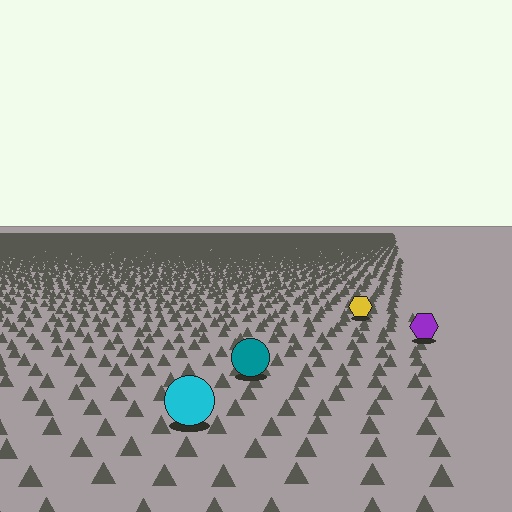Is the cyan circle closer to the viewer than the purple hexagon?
Yes. The cyan circle is closer — you can tell from the texture gradient: the ground texture is coarser near it.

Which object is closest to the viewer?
The cyan circle is closest. The texture marks near it are larger and more spread out.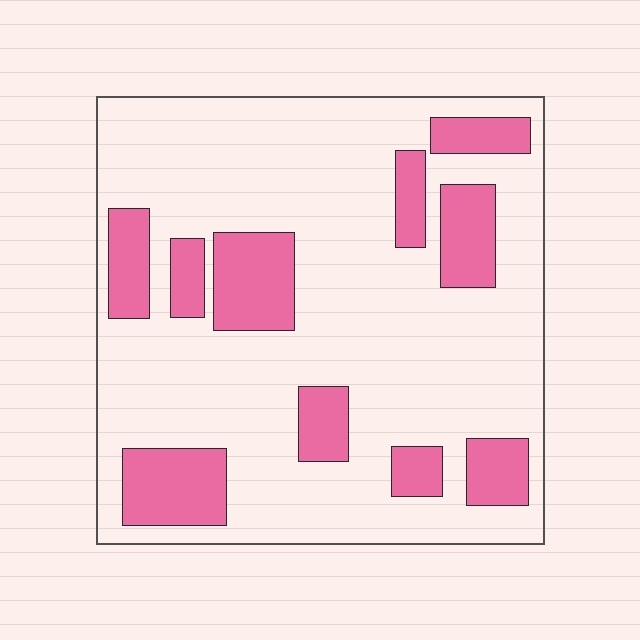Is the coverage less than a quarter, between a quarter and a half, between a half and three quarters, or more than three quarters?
Less than a quarter.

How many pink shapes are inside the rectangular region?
10.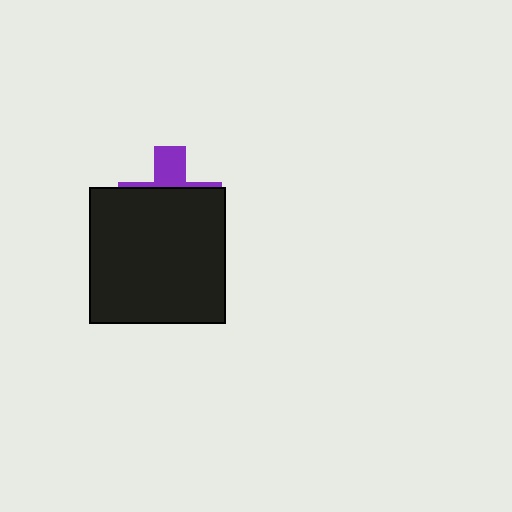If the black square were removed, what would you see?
You would see the complete purple cross.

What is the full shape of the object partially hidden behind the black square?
The partially hidden object is a purple cross.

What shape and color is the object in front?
The object in front is a black square.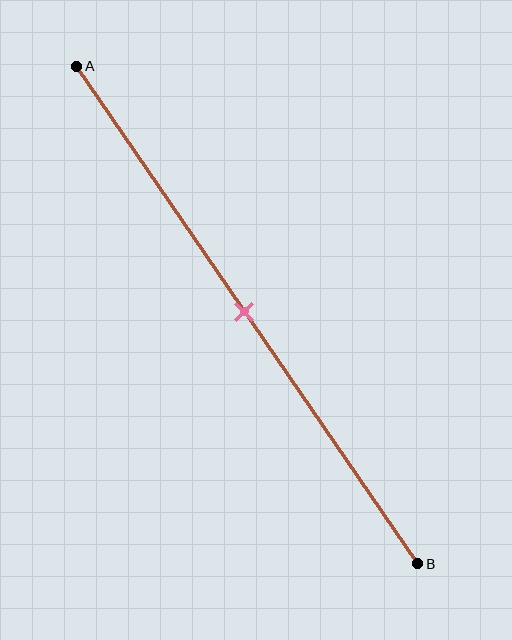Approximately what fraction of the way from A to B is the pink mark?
The pink mark is approximately 50% of the way from A to B.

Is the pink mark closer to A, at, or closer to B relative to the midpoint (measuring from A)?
The pink mark is approximately at the midpoint of segment AB.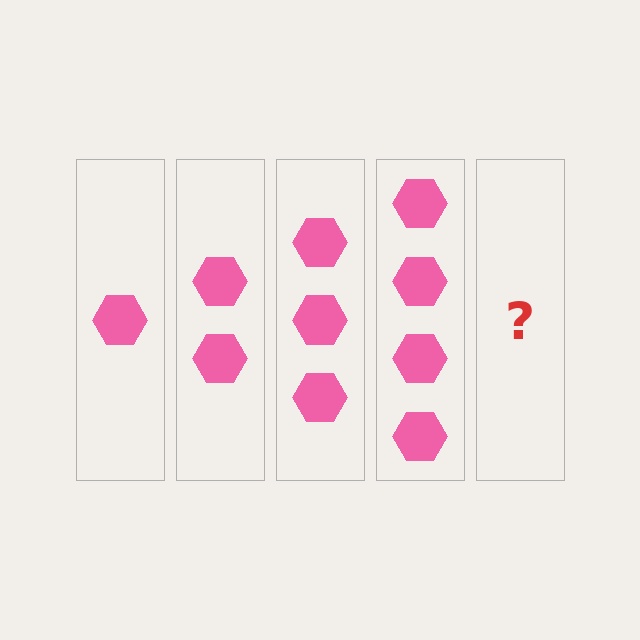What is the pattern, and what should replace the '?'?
The pattern is that each step adds one more hexagon. The '?' should be 5 hexagons.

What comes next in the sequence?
The next element should be 5 hexagons.